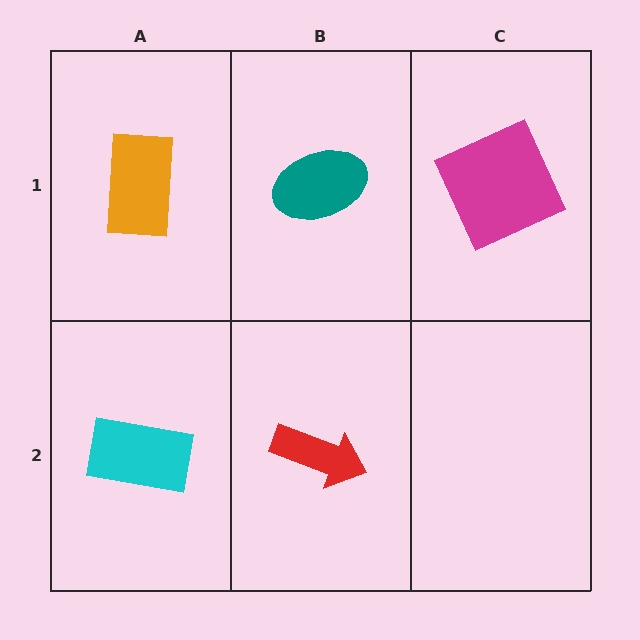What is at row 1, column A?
An orange rectangle.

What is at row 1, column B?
A teal ellipse.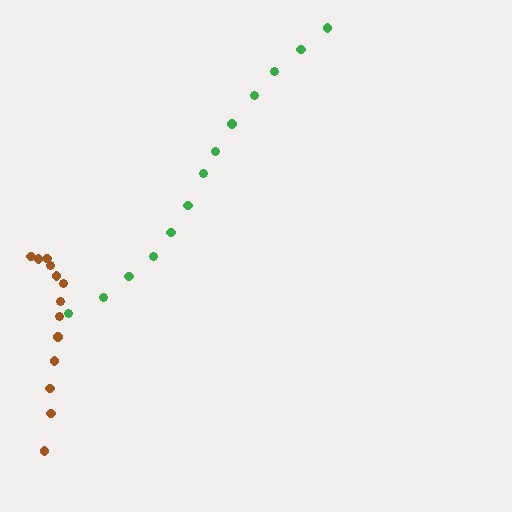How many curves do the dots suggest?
There are 2 distinct paths.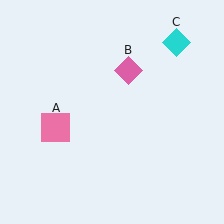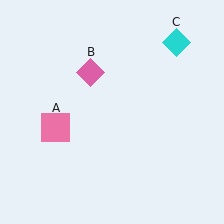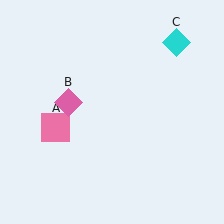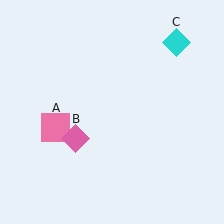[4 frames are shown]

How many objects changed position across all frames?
1 object changed position: pink diamond (object B).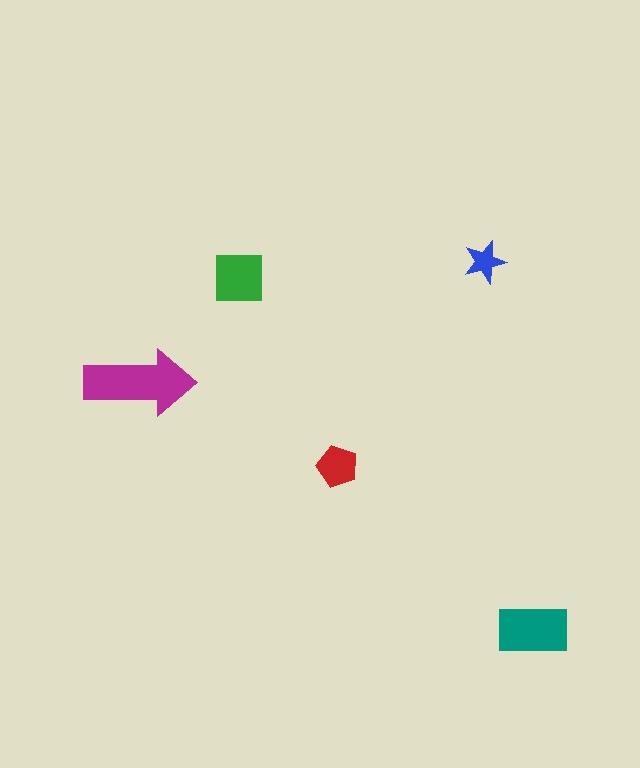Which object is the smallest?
The blue star.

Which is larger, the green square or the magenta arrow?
The magenta arrow.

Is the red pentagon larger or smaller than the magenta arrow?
Smaller.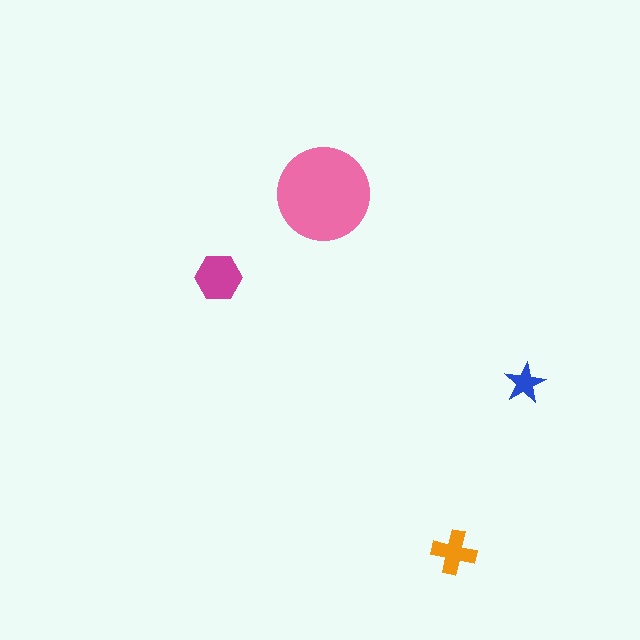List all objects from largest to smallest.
The pink circle, the magenta hexagon, the orange cross, the blue star.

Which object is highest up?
The pink circle is topmost.